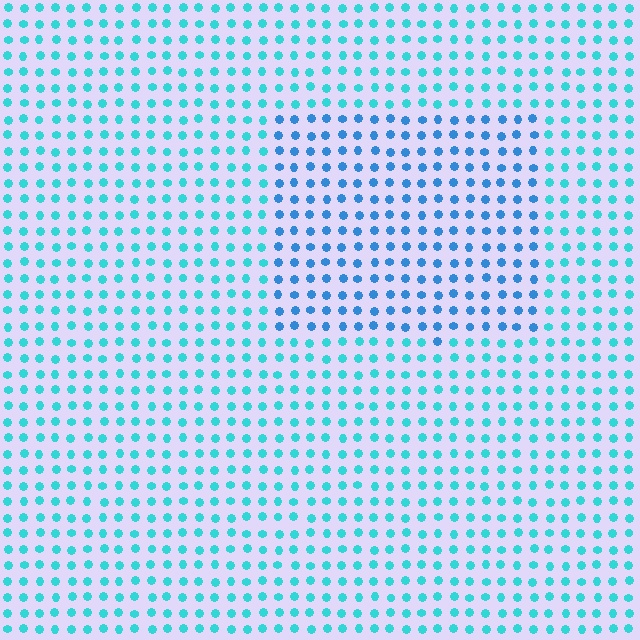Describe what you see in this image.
The image is filled with small cyan elements in a uniform arrangement. A rectangle-shaped region is visible where the elements are tinted to a slightly different hue, forming a subtle color boundary.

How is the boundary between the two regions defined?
The boundary is defined purely by a slight shift in hue (about 29 degrees). Spacing, size, and orientation are identical on both sides.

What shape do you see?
I see a rectangle.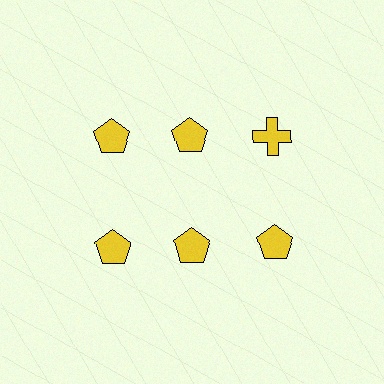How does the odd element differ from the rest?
It has a different shape: cross instead of pentagon.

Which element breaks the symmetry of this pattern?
The yellow cross in the top row, center column breaks the symmetry. All other shapes are yellow pentagons.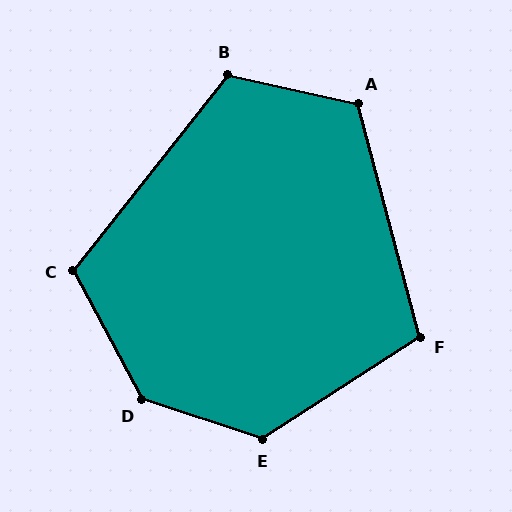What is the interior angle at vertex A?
Approximately 117 degrees (obtuse).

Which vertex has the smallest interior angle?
F, at approximately 108 degrees.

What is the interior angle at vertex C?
Approximately 114 degrees (obtuse).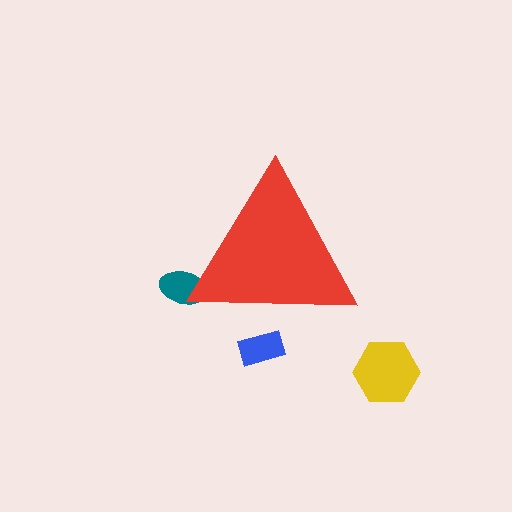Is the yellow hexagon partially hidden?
No, the yellow hexagon is fully visible.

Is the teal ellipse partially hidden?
Yes, the teal ellipse is partially hidden behind the red triangle.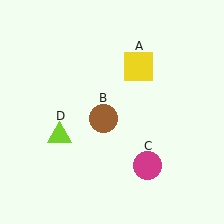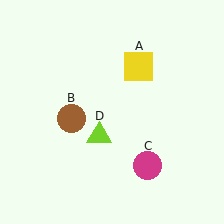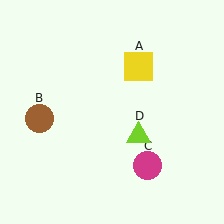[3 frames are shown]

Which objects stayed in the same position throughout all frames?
Yellow square (object A) and magenta circle (object C) remained stationary.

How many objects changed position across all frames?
2 objects changed position: brown circle (object B), lime triangle (object D).